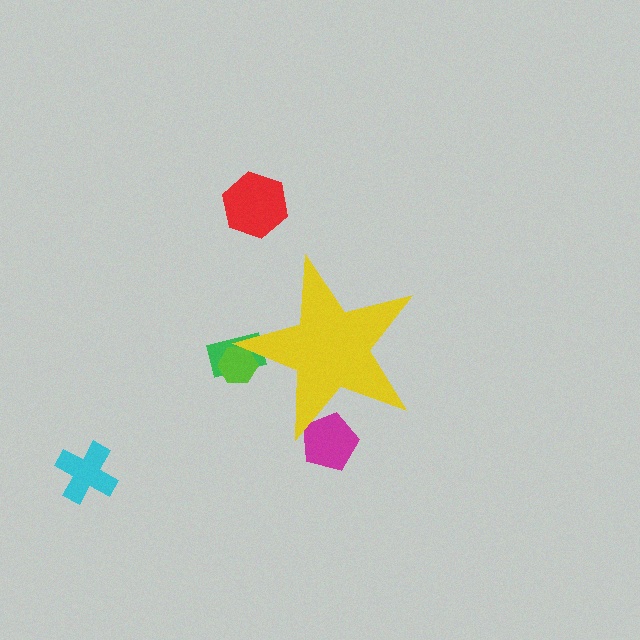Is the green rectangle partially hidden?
Yes, the green rectangle is partially hidden behind the yellow star.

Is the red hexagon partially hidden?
No, the red hexagon is fully visible.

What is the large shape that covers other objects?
A yellow star.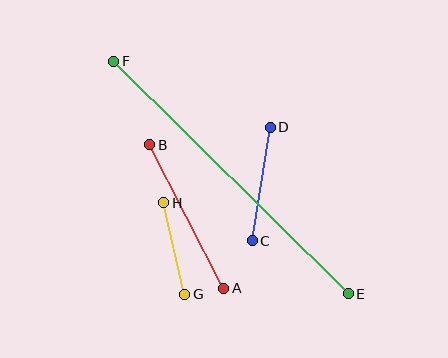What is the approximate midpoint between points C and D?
The midpoint is at approximately (261, 184) pixels.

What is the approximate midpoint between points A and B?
The midpoint is at approximately (187, 217) pixels.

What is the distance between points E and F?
The distance is approximately 330 pixels.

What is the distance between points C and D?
The distance is approximately 115 pixels.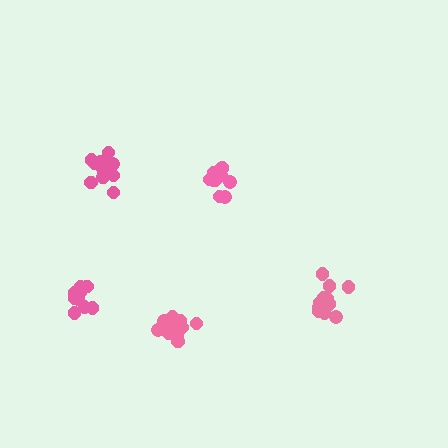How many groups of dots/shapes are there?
There are 5 groups.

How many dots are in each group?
Group 1: 12 dots, Group 2: 13 dots, Group 3: 12 dots, Group 4: 13 dots, Group 5: 9 dots (59 total).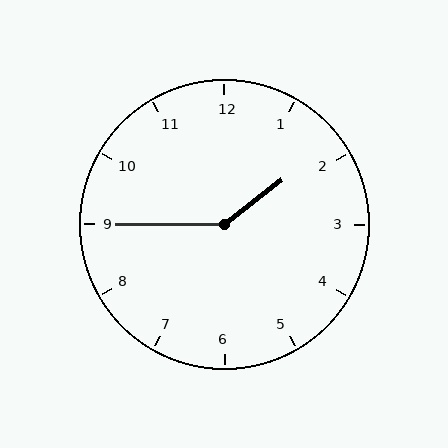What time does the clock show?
1:45.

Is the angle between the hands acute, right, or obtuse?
It is obtuse.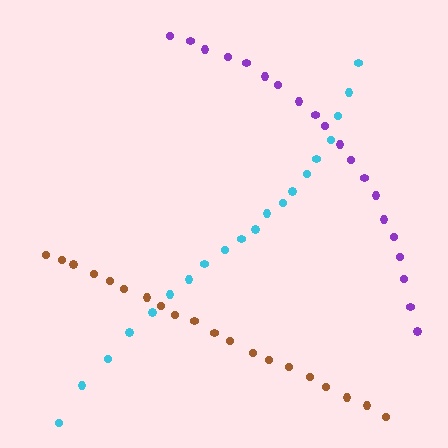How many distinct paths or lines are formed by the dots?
There are 3 distinct paths.